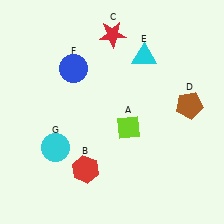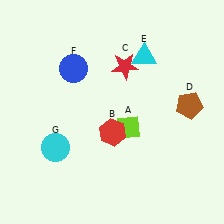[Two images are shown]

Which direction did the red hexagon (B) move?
The red hexagon (B) moved up.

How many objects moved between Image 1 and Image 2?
2 objects moved between the two images.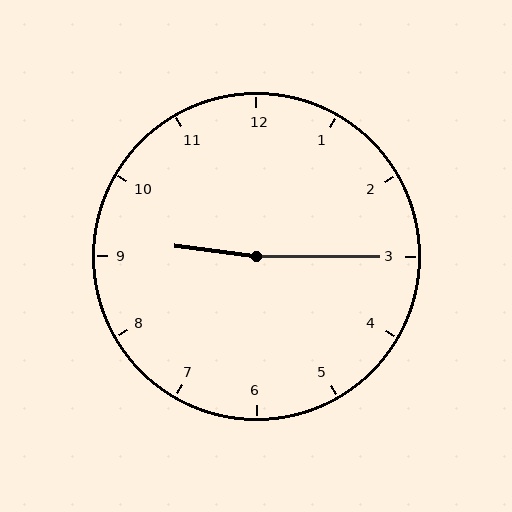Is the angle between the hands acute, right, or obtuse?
It is obtuse.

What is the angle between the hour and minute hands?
Approximately 172 degrees.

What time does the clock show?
9:15.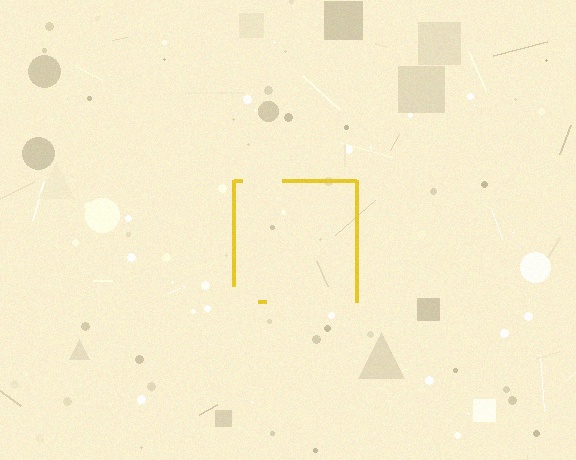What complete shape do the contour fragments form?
The contour fragments form a square.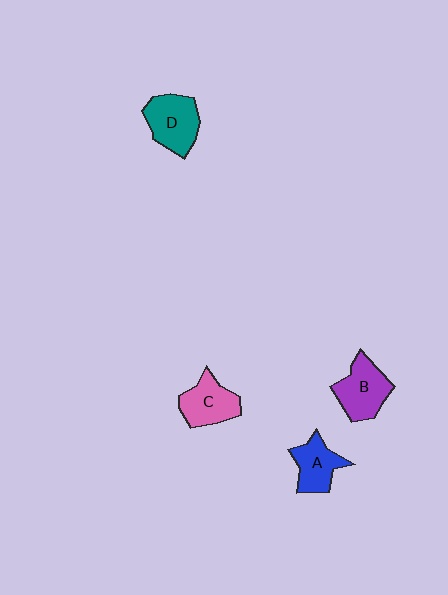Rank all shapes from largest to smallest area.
From largest to smallest: D (teal), B (purple), C (pink), A (blue).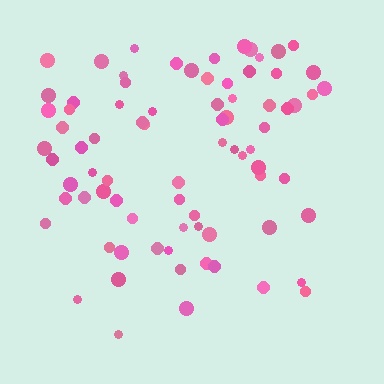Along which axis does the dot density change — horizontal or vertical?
Vertical.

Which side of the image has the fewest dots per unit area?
The bottom.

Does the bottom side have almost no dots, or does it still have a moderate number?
Still a moderate number, just noticeably fewer than the top.